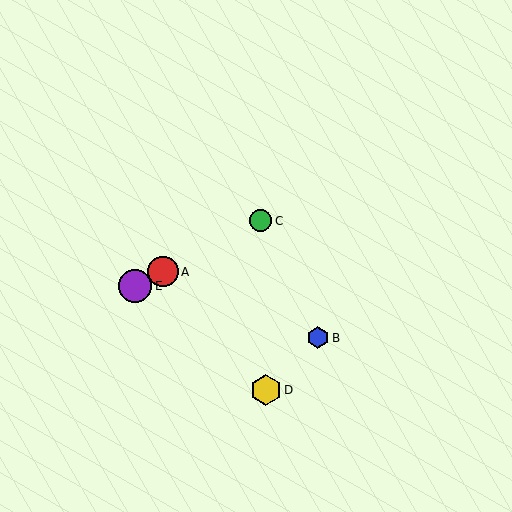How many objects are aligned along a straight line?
3 objects (A, C, E) are aligned along a straight line.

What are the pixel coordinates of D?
Object D is at (266, 390).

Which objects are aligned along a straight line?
Objects A, C, E are aligned along a straight line.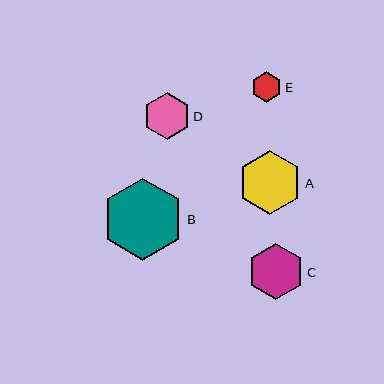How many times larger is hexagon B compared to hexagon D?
Hexagon B is approximately 1.8 times the size of hexagon D.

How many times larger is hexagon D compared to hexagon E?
Hexagon D is approximately 1.5 times the size of hexagon E.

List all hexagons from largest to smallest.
From largest to smallest: B, A, C, D, E.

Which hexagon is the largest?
Hexagon B is the largest with a size of approximately 82 pixels.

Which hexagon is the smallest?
Hexagon E is the smallest with a size of approximately 30 pixels.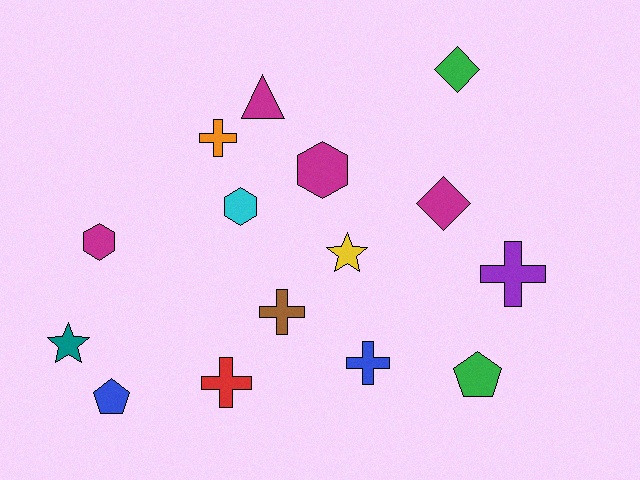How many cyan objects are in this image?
There is 1 cyan object.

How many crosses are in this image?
There are 5 crosses.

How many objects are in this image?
There are 15 objects.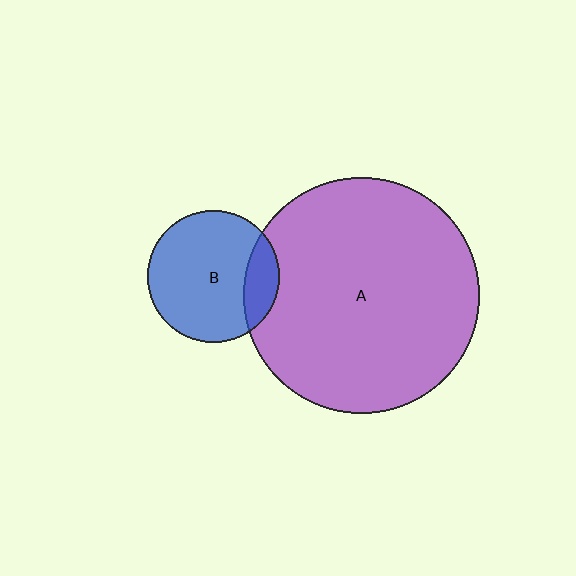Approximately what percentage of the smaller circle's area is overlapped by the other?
Approximately 20%.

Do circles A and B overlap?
Yes.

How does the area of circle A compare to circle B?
Approximately 3.2 times.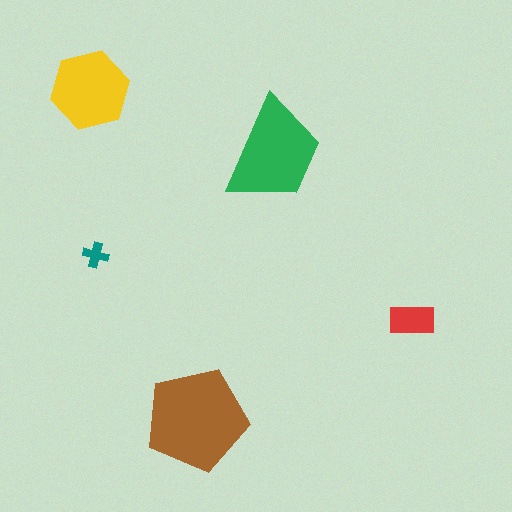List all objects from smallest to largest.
The teal cross, the red rectangle, the yellow hexagon, the green trapezoid, the brown pentagon.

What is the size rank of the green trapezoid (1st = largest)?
2nd.